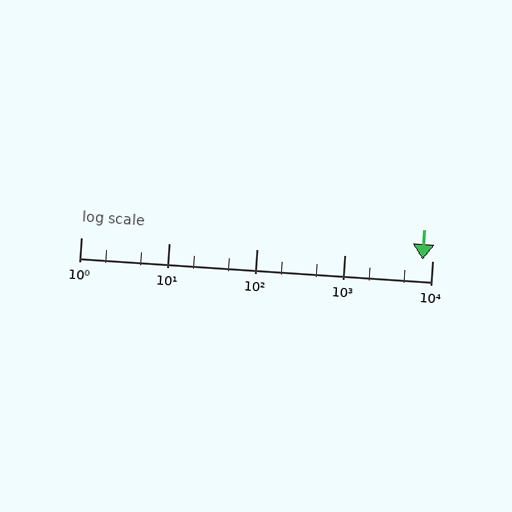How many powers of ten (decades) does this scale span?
The scale spans 4 decades, from 1 to 10000.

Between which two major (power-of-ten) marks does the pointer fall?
The pointer is between 1000 and 10000.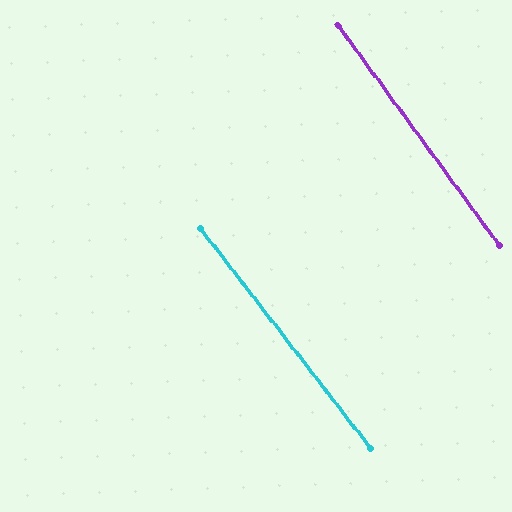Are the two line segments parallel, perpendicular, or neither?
Parallel — their directions differ by only 1.7°.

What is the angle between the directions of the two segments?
Approximately 2 degrees.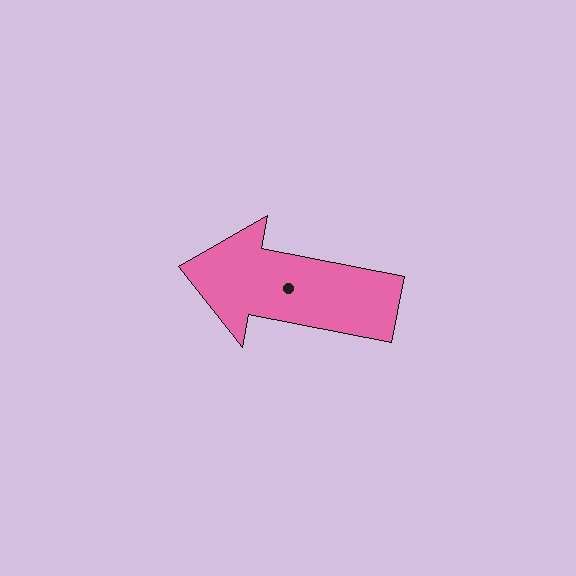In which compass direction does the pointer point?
West.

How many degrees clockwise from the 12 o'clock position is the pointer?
Approximately 281 degrees.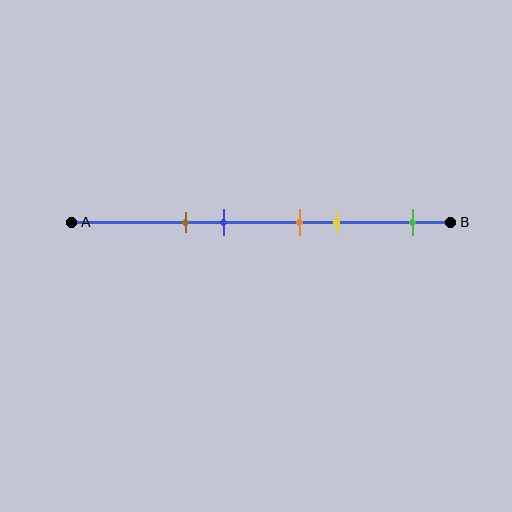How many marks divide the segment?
There are 5 marks dividing the segment.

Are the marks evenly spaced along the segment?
No, the marks are not evenly spaced.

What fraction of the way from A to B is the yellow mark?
The yellow mark is approximately 70% (0.7) of the way from A to B.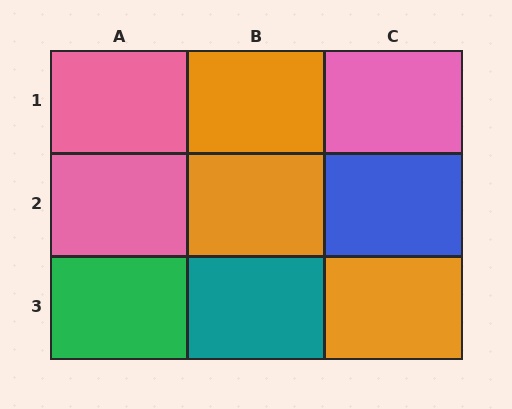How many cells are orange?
3 cells are orange.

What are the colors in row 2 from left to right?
Pink, orange, blue.